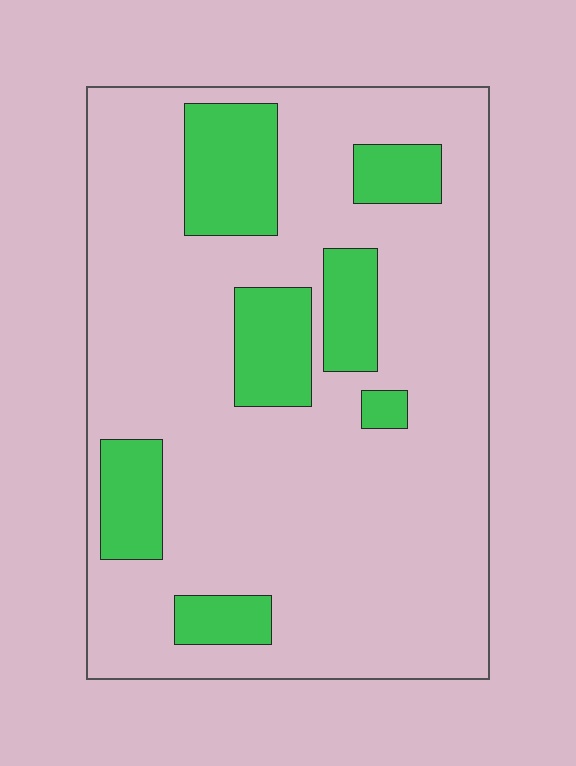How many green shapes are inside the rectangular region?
7.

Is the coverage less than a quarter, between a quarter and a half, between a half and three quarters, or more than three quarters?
Less than a quarter.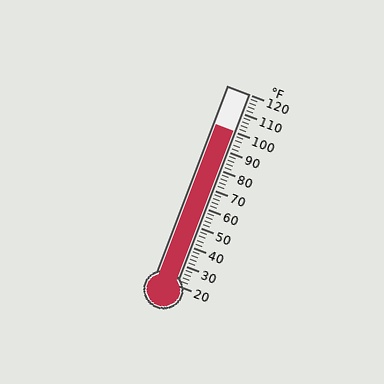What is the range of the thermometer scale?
The thermometer scale ranges from 20°F to 120°F.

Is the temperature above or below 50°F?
The temperature is above 50°F.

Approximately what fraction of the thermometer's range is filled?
The thermometer is filled to approximately 80% of its range.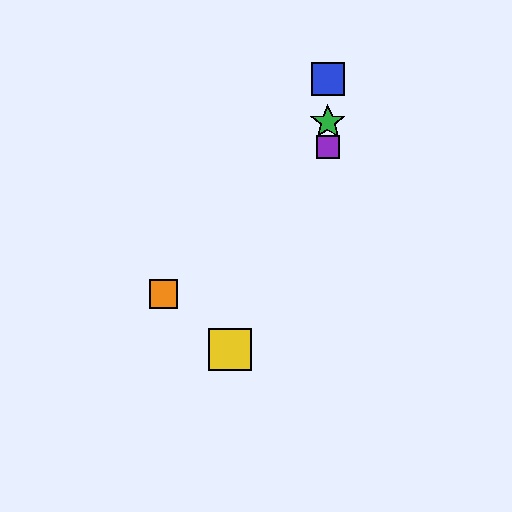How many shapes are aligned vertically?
4 shapes (the red star, the blue square, the green star, the purple square) are aligned vertically.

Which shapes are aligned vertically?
The red star, the blue square, the green star, the purple square are aligned vertically.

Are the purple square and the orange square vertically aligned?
No, the purple square is at x≈328 and the orange square is at x≈163.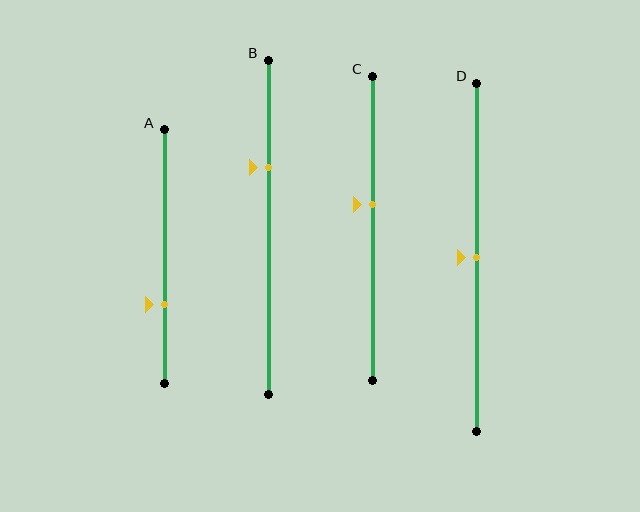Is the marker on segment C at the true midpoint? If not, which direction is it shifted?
No, the marker on segment C is shifted upward by about 8% of the segment length.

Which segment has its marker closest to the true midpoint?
Segment D has its marker closest to the true midpoint.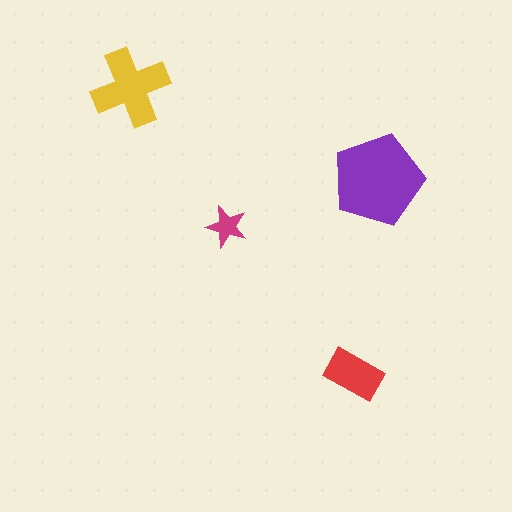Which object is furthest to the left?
The yellow cross is leftmost.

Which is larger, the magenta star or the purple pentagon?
The purple pentagon.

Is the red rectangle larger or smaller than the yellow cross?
Smaller.